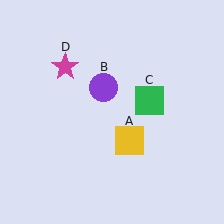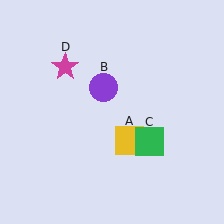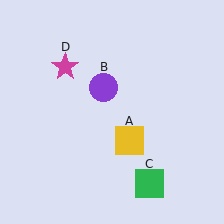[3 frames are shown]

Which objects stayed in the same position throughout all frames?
Yellow square (object A) and purple circle (object B) and magenta star (object D) remained stationary.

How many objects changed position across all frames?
1 object changed position: green square (object C).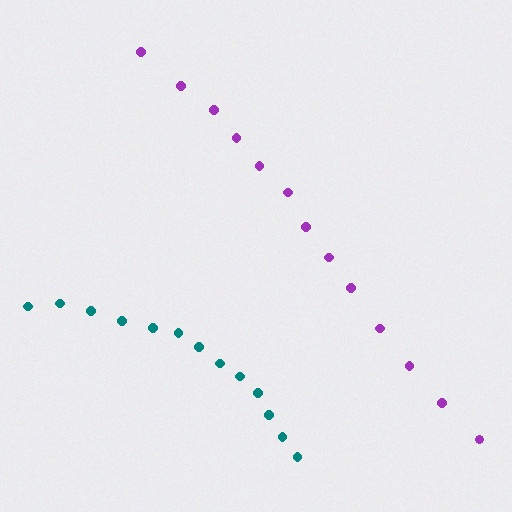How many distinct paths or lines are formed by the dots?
There are 2 distinct paths.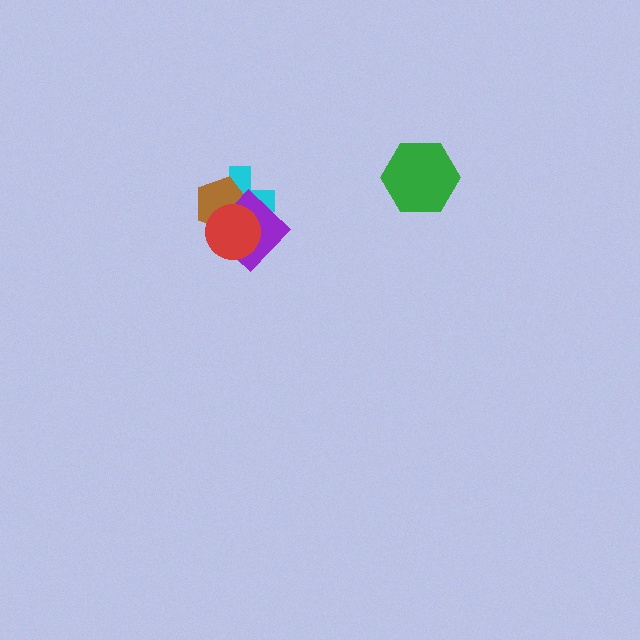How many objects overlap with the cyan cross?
3 objects overlap with the cyan cross.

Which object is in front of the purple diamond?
The red circle is in front of the purple diamond.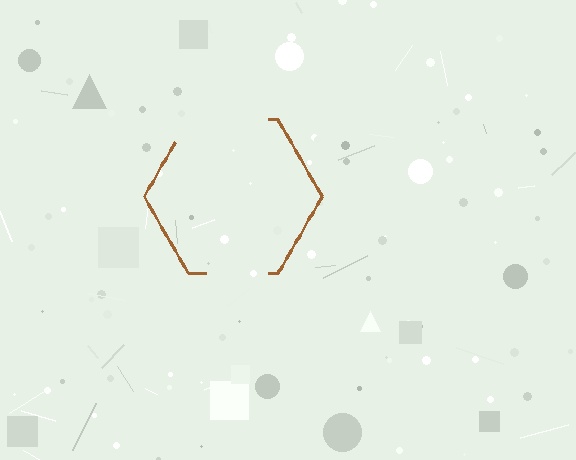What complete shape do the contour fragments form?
The contour fragments form a hexagon.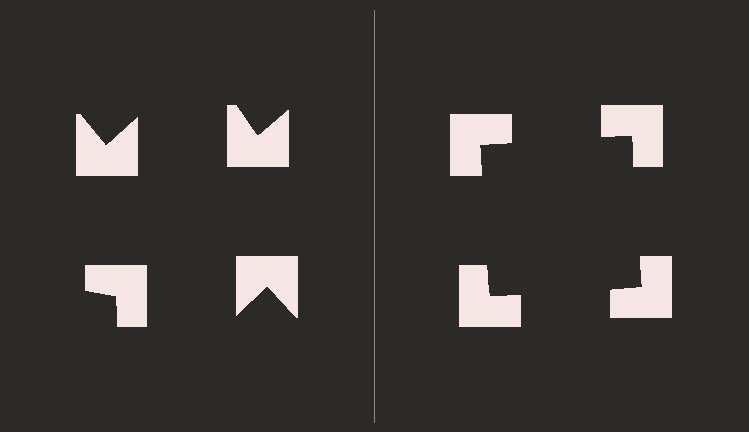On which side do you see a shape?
An illusory square appears on the right side. On the left side the wedge cuts are rotated, so no coherent shape forms.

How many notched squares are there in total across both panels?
8 — 4 on each side.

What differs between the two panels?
The notched squares are positioned identically on both sides; only the wedge orientations differ. On the right they align to a square; on the left they are misaligned.